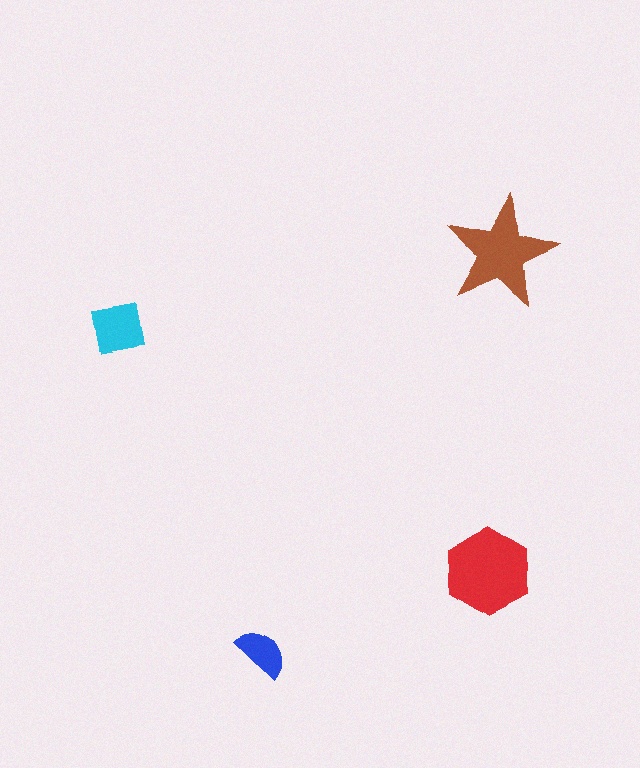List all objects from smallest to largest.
The blue semicircle, the cyan square, the brown star, the red hexagon.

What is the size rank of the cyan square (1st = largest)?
3rd.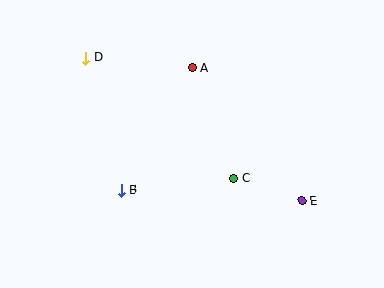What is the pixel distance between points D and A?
The distance between D and A is 107 pixels.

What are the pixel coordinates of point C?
Point C is at (234, 178).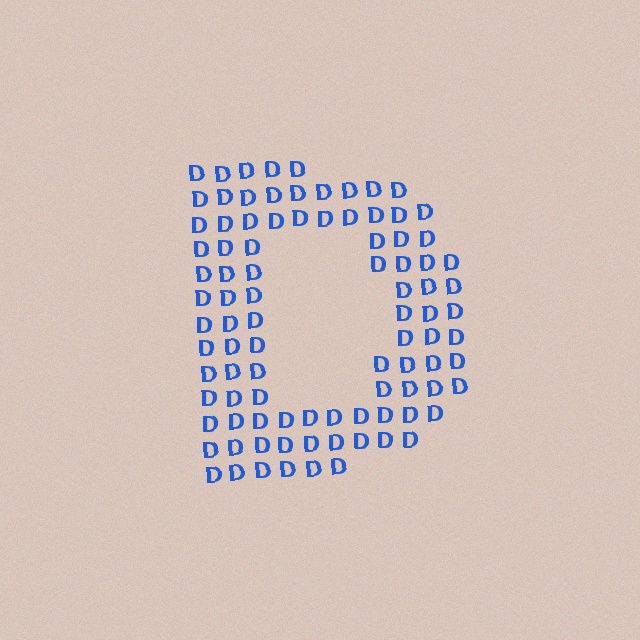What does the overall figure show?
The overall figure shows the letter D.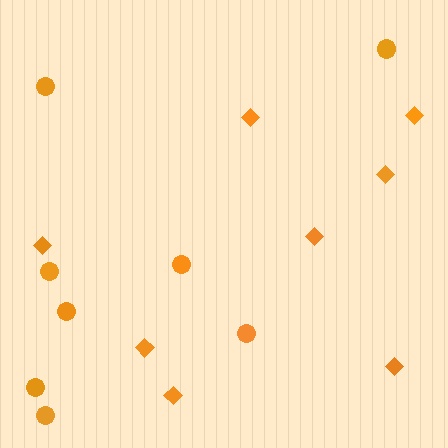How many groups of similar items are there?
There are 2 groups: one group of circles (8) and one group of diamonds (8).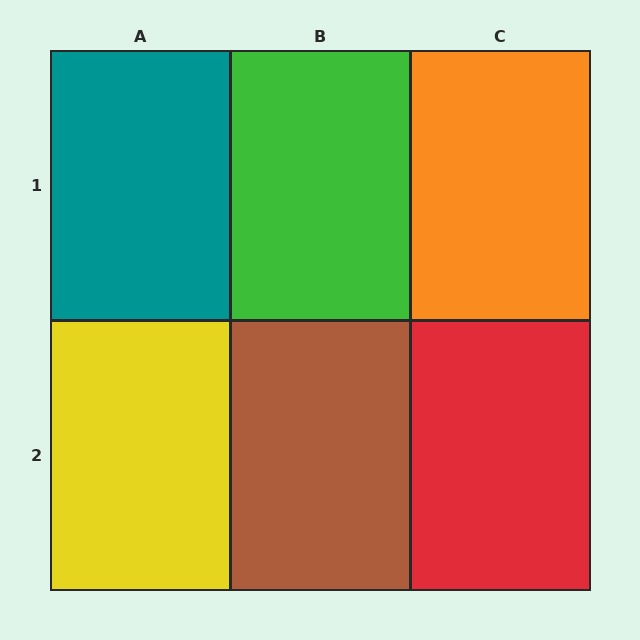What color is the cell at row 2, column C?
Red.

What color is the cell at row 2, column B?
Brown.